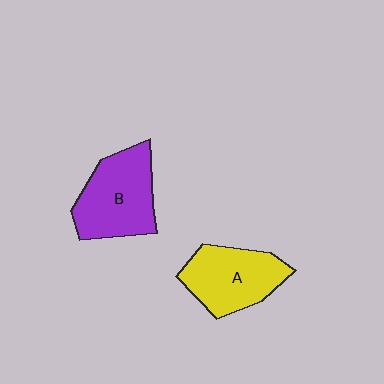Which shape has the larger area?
Shape B (purple).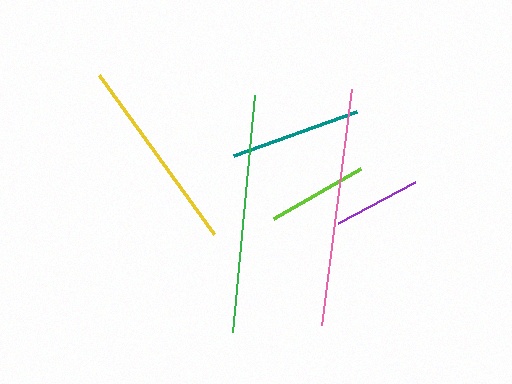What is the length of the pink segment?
The pink segment is approximately 238 pixels long.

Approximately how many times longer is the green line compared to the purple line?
The green line is approximately 2.7 times the length of the purple line.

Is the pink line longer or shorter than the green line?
The pink line is longer than the green line.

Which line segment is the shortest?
The purple line is the shortest at approximately 88 pixels.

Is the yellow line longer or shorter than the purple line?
The yellow line is longer than the purple line.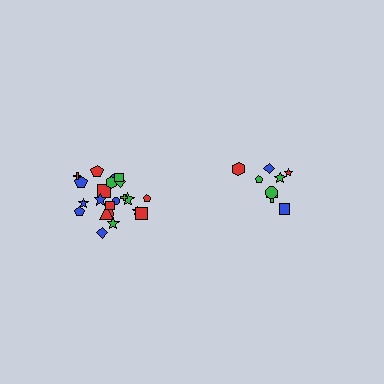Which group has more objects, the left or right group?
The left group.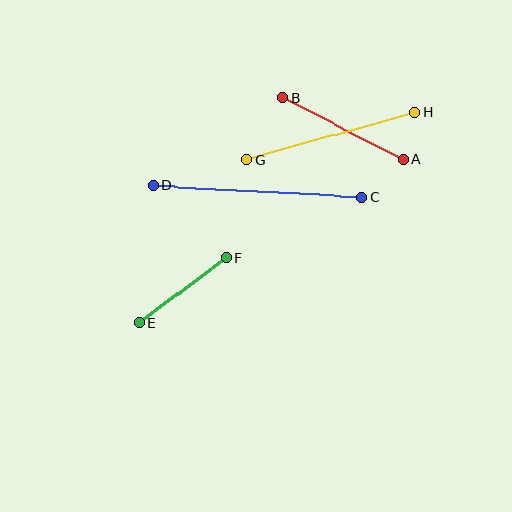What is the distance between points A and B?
The distance is approximately 135 pixels.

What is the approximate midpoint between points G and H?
The midpoint is at approximately (331, 136) pixels.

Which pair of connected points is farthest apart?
Points C and D are farthest apart.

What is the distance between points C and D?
The distance is approximately 209 pixels.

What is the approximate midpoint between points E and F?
The midpoint is at approximately (183, 290) pixels.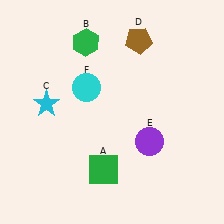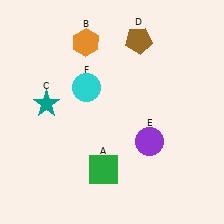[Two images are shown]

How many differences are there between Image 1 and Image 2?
There are 2 differences between the two images.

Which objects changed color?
B changed from green to orange. C changed from cyan to teal.